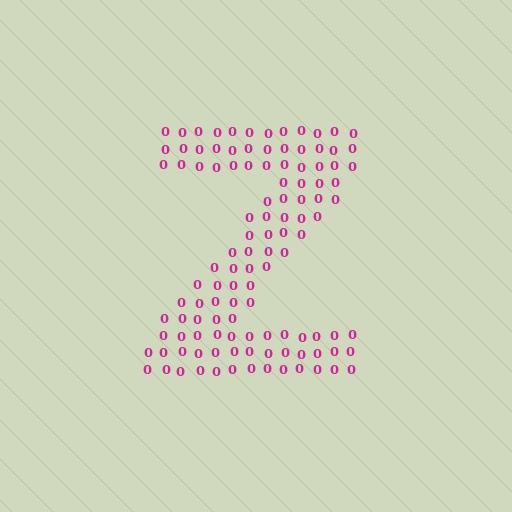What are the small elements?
The small elements are digit 0's.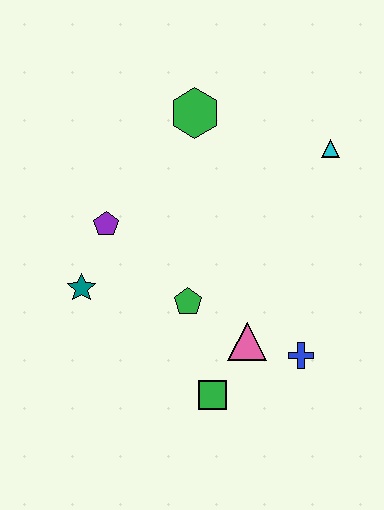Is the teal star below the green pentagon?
No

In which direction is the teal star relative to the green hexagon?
The teal star is below the green hexagon.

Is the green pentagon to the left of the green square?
Yes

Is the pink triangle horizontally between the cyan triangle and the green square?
Yes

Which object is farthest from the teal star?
The cyan triangle is farthest from the teal star.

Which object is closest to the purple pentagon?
The teal star is closest to the purple pentagon.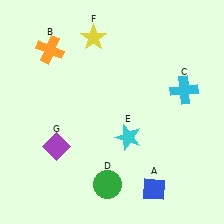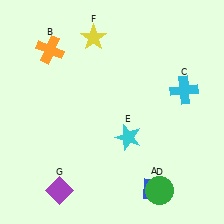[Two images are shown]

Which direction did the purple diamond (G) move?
The purple diamond (G) moved down.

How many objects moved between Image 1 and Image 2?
2 objects moved between the two images.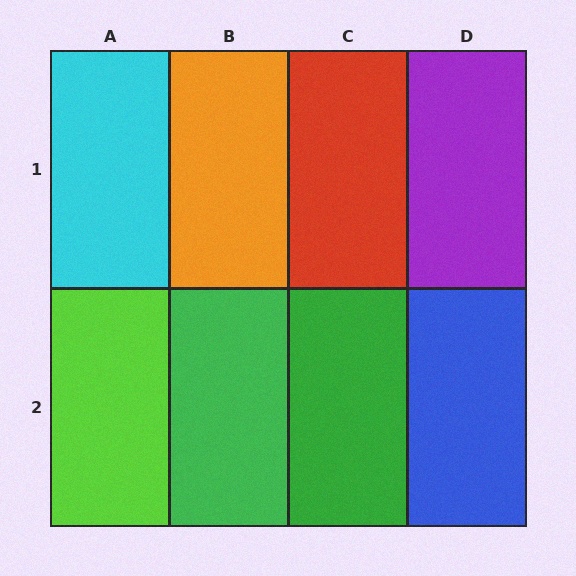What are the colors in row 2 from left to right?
Lime, green, green, blue.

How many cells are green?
2 cells are green.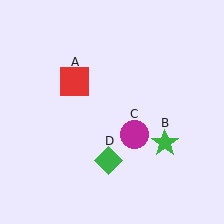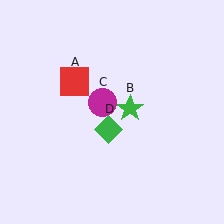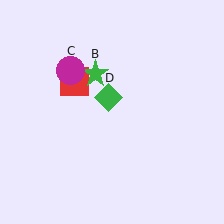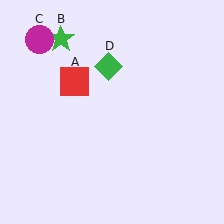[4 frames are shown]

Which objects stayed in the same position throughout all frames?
Red square (object A) remained stationary.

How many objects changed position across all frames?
3 objects changed position: green star (object B), magenta circle (object C), green diamond (object D).